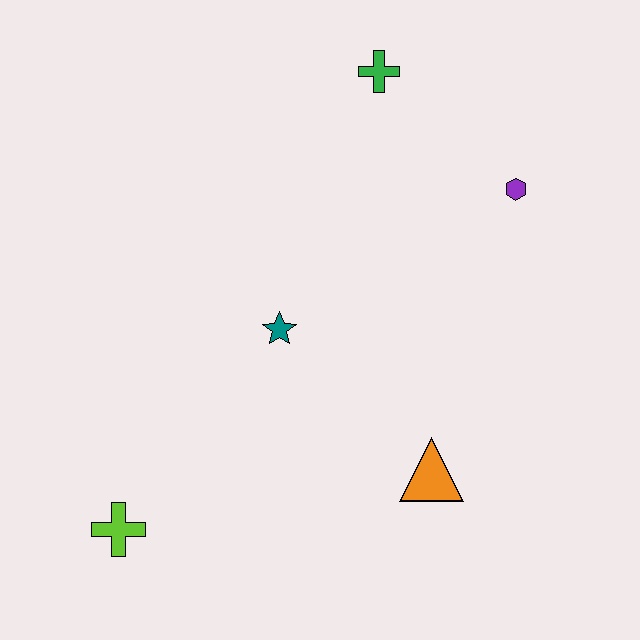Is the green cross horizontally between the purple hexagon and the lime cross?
Yes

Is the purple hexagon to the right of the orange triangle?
Yes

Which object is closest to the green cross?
The purple hexagon is closest to the green cross.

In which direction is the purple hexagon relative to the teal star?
The purple hexagon is to the right of the teal star.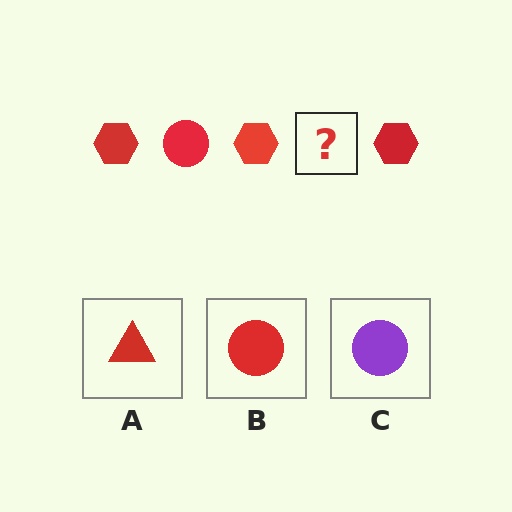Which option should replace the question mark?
Option B.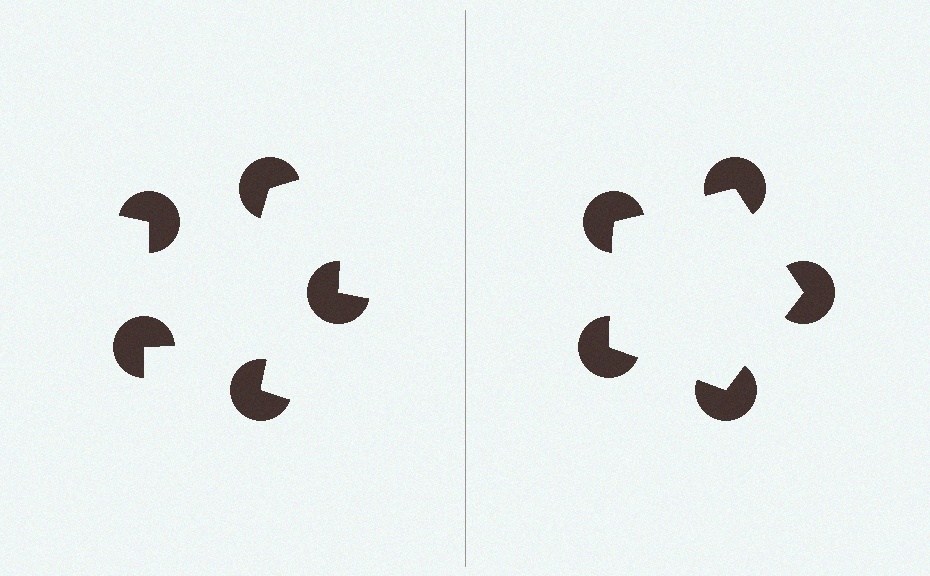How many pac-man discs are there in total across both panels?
10 — 5 on each side.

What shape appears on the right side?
An illusory pentagon.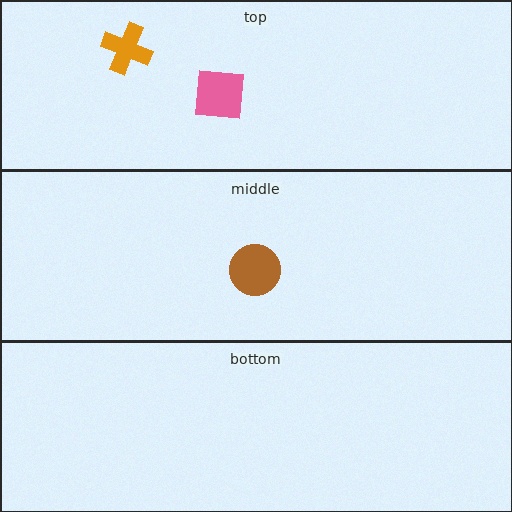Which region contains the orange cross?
The top region.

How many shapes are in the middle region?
1.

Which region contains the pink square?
The top region.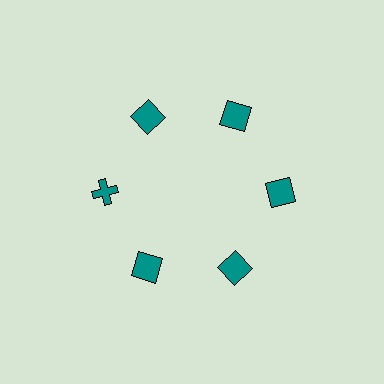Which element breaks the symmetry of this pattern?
The teal cross at roughly the 9 o'clock position breaks the symmetry. All other shapes are teal squares.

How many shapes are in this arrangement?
There are 6 shapes arranged in a ring pattern.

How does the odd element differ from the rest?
It has a different shape: cross instead of square.